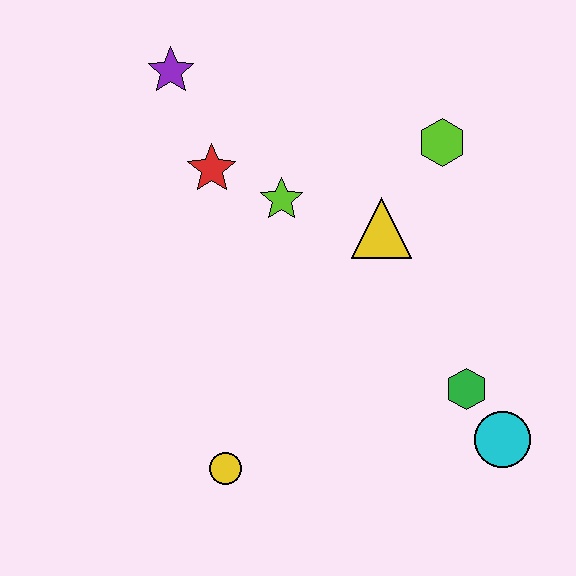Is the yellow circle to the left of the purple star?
No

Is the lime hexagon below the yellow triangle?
No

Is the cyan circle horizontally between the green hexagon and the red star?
No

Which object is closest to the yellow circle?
The green hexagon is closest to the yellow circle.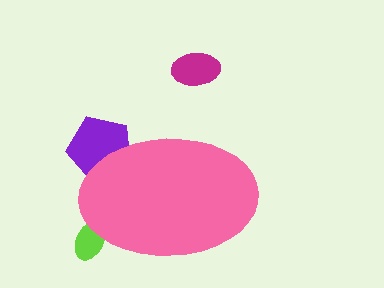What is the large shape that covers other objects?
A pink ellipse.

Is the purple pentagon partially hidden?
Yes, the purple pentagon is partially hidden behind the pink ellipse.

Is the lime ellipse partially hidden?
Yes, the lime ellipse is partially hidden behind the pink ellipse.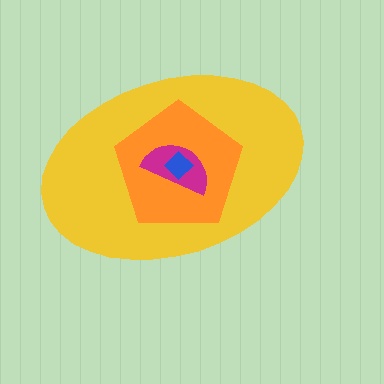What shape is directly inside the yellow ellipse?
The orange pentagon.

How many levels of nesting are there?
4.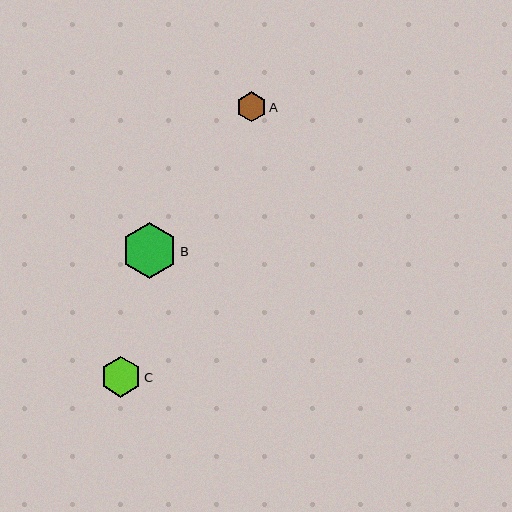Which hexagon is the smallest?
Hexagon A is the smallest with a size of approximately 30 pixels.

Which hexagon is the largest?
Hexagon B is the largest with a size of approximately 56 pixels.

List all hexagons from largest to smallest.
From largest to smallest: B, C, A.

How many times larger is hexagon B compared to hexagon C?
Hexagon B is approximately 1.4 times the size of hexagon C.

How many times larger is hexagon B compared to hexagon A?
Hexagon B is approximately 1.8 times the size of hexagon A.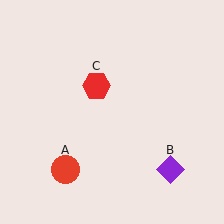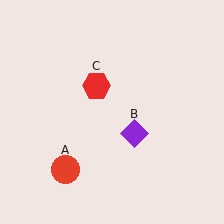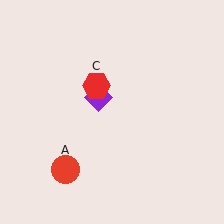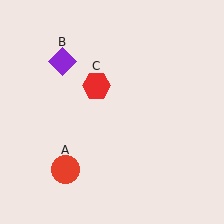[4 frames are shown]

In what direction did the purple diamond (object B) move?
The purple diamond (object B) moved up and to the left.